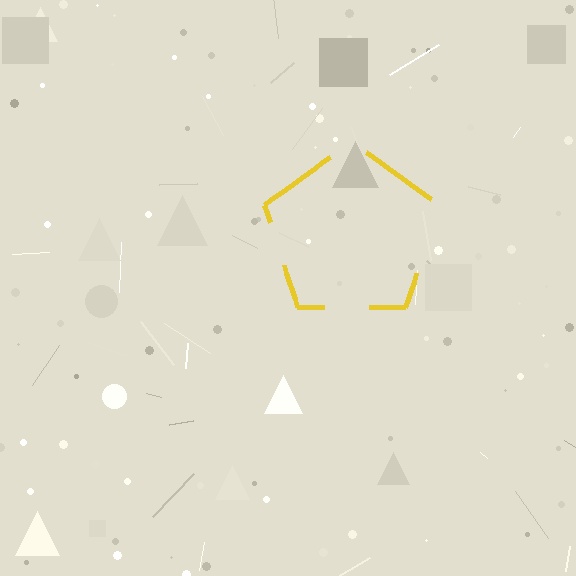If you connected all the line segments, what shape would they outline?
They would outline a pentagon.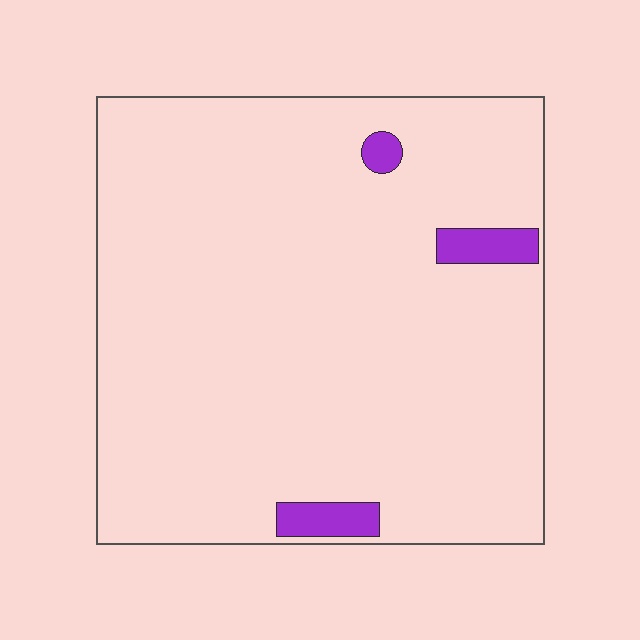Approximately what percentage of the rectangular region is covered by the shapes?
Approximately 5%.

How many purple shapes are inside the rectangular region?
3.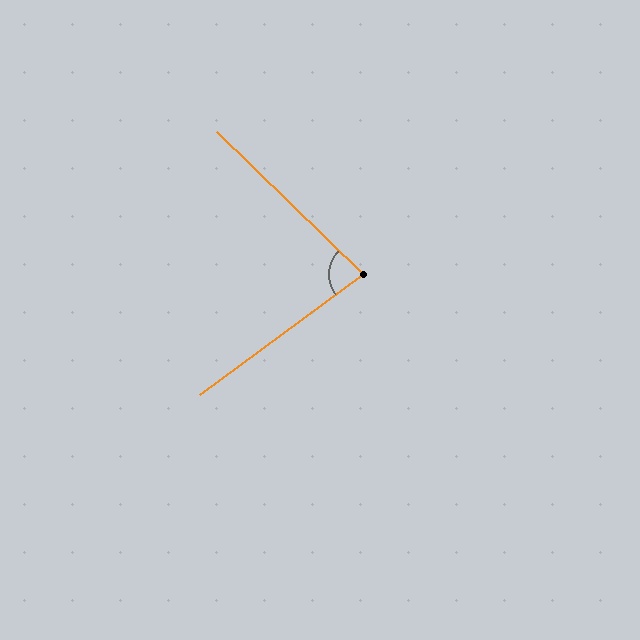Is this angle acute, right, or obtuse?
It is acute.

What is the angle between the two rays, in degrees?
Approximately 81 degrees.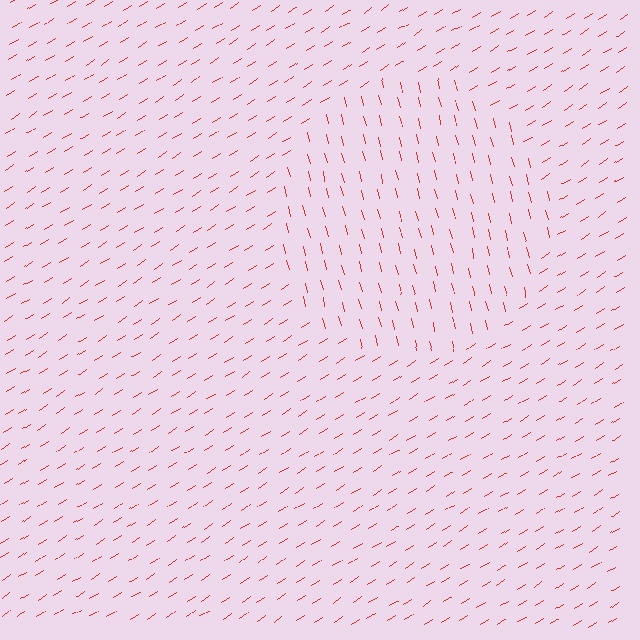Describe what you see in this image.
The image is filled with small red line segments. A circle region in the image has lines oriented differently from the surrounding lines, creating a visible texture boundary.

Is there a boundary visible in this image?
Yes, there is a texture boundary formed by a change in line orientation.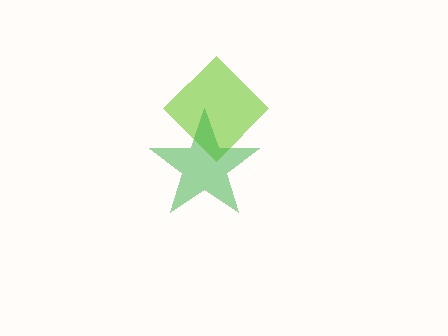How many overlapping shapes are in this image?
There are 2 overlapping shapes in the image.